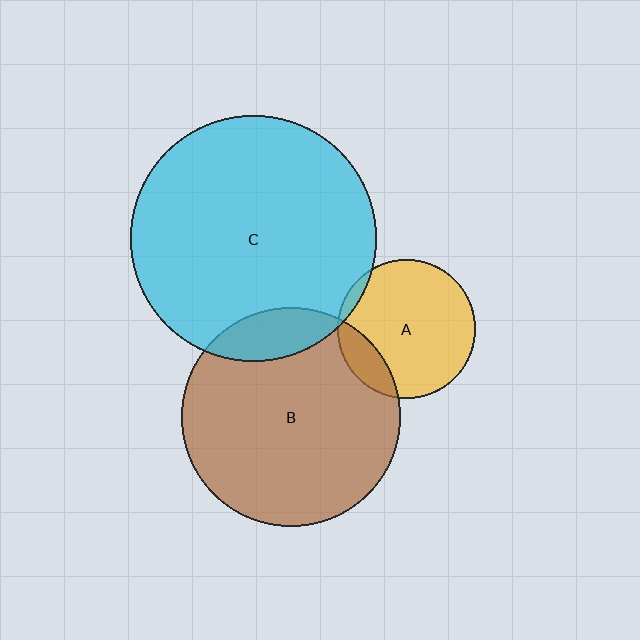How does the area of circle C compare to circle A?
Approximately 3.1 times.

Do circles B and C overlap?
Yes.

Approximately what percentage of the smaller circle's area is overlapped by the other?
Approximately 15%.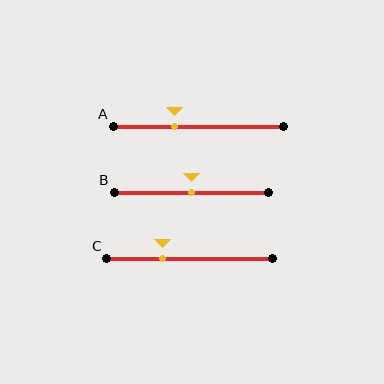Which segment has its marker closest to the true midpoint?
Segment B has its marker closest to the true midpoint.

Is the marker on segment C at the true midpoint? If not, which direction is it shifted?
No, the marker on segment C is shifted to the left by about 17% of the segment length.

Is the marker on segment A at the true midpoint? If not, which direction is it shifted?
No, the marker on segment A is shifted to the left by about 14% of the segment length.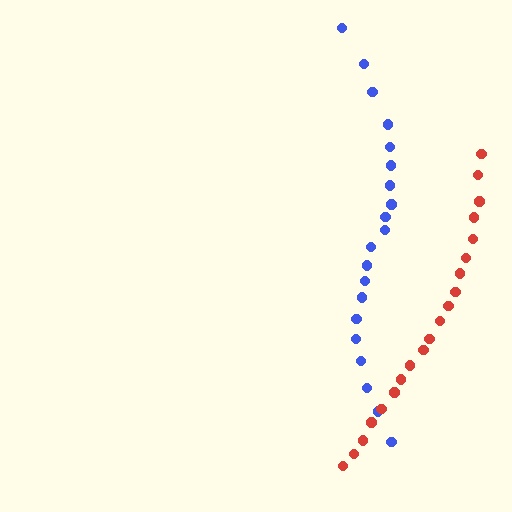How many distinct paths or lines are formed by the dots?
There are 2 distinct paths.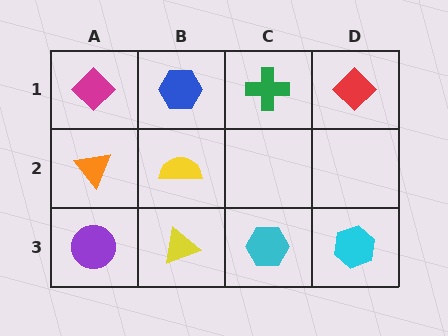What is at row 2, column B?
A yellow semicircle.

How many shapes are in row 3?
4 shapes.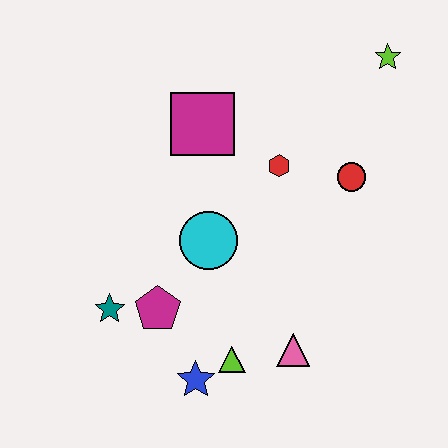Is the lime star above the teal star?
Yes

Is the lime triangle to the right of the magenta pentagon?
Yes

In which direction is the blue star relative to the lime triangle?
The blue star is to the left of the lime triangle.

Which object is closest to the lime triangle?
The blue star is closest to the lime triangle.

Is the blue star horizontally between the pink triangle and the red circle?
No